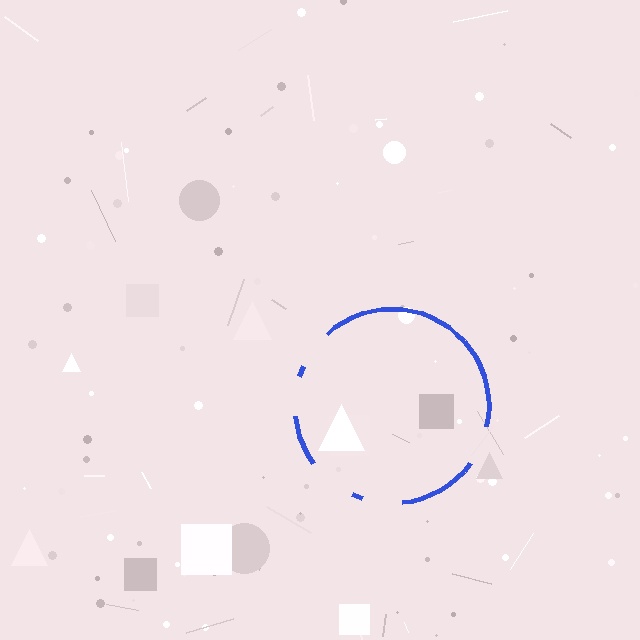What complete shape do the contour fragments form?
The contour fragments form a circle.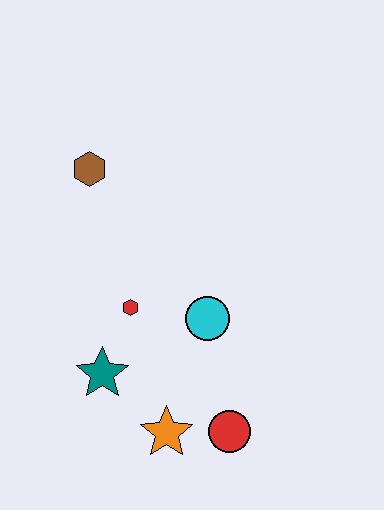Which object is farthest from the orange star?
The brown hexagon is farthest from the orange star.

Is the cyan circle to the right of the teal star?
Yes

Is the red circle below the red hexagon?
Yes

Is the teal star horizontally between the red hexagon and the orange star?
No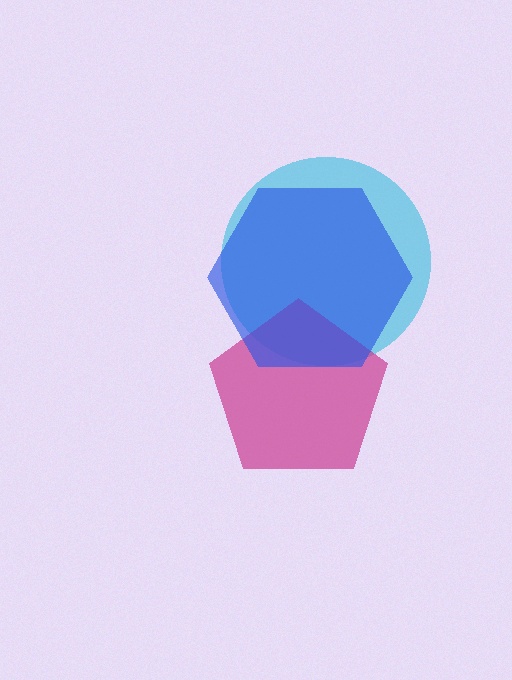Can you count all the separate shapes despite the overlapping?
Yes, there are 3 separate shapes.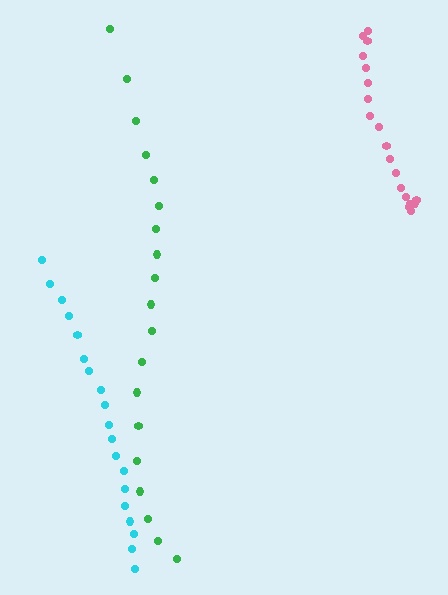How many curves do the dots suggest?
There are 3 distinct paths.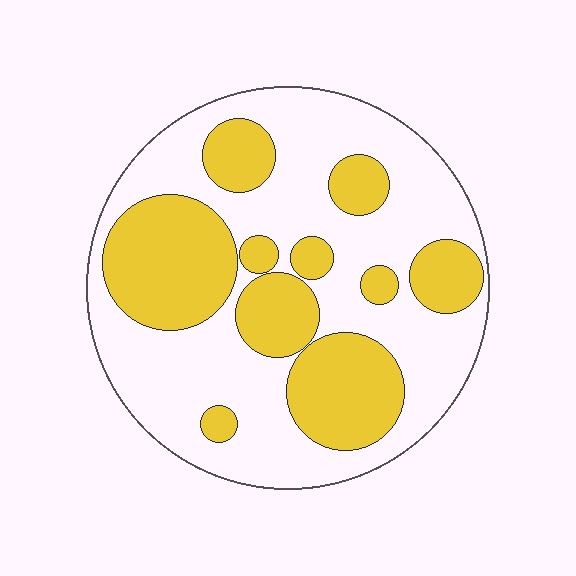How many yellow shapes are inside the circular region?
10.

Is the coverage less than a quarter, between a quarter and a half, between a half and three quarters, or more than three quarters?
Between a quarter and a half.